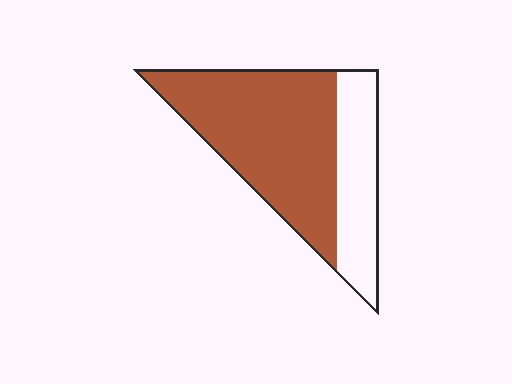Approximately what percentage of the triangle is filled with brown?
Approximately 70%.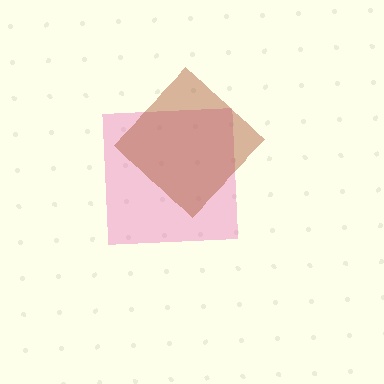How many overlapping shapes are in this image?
There are 2 overlapping shapes in the image.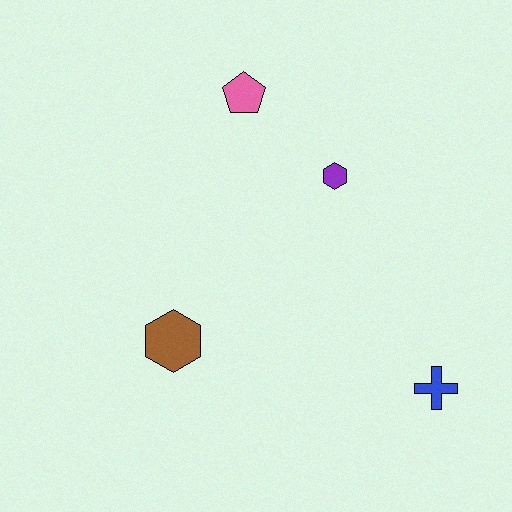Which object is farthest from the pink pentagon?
The blue cross is farthest from the pink pentagon.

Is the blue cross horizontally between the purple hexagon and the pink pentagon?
No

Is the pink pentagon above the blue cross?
Yes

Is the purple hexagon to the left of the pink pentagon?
No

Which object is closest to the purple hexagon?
The pink pentagon is closest to the purple hexagon.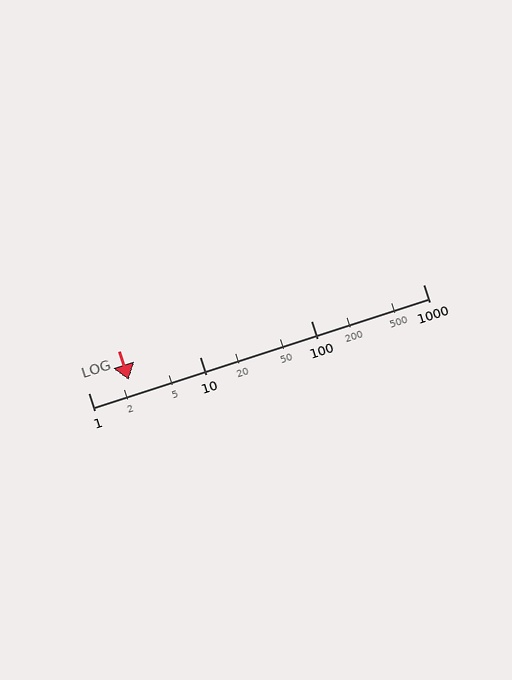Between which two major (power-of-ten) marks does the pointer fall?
The pointer is between 1 and 10.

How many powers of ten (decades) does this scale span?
The scale spans 3 decades, from 1 to 1000.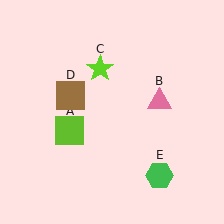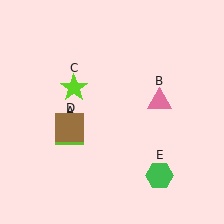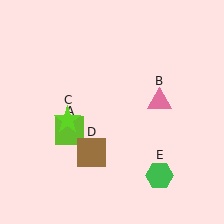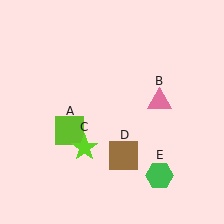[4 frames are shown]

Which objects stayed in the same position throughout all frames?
Lime square (object A) and pink triangle (object B) and green hexagon (object E) remained stationary.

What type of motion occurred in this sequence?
The lime star (object C), brown square (object D) rotated counterclockwise around the center of the scene.